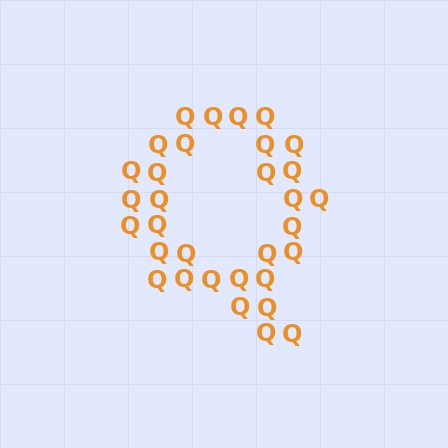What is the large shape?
The large shape is the letter Q.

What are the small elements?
The small elements are letter Q's.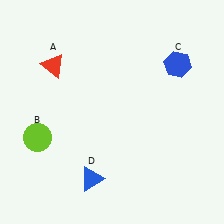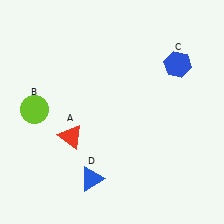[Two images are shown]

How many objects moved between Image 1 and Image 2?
2 objects moved between the two images.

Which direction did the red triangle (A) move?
The red triangle (A) moved down.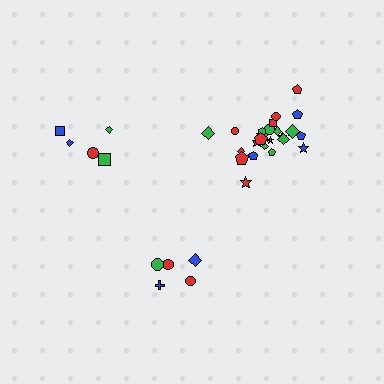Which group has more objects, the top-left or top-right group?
The top-right group.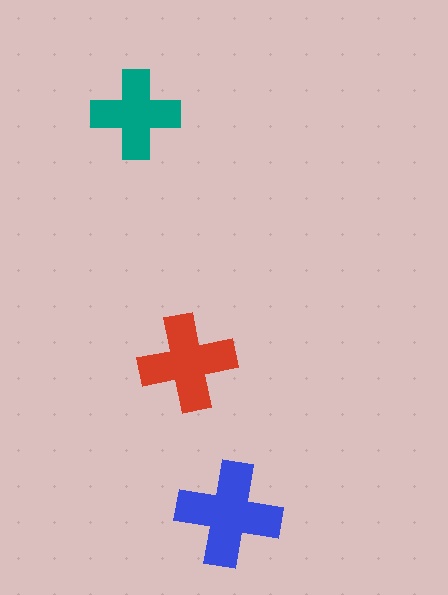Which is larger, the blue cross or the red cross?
The blue one.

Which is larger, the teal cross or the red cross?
The red one.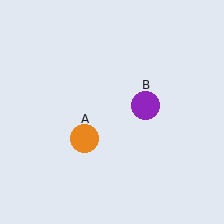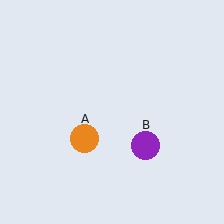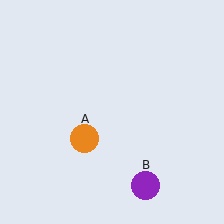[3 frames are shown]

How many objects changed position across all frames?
1 object changed position: purple circle (object B).